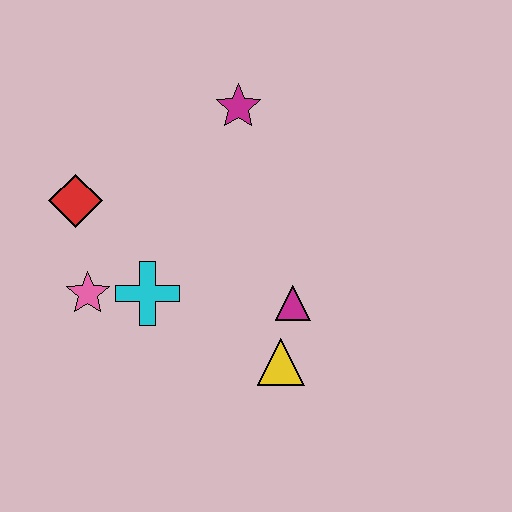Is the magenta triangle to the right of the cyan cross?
Yes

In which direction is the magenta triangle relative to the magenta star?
The magenta triangle is below the magenta star.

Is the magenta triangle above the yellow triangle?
Yes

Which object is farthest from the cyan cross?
The magenta star is farthest from the cyan cross.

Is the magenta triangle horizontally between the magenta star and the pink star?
No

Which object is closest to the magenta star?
The red diamond is closest to the magenta star.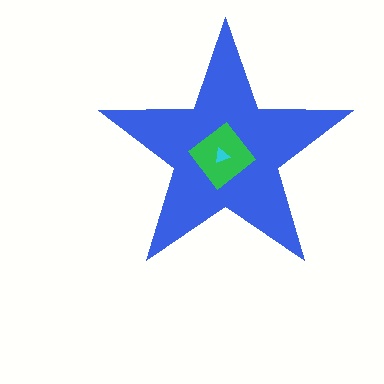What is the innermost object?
The cyan triangle.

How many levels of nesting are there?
3.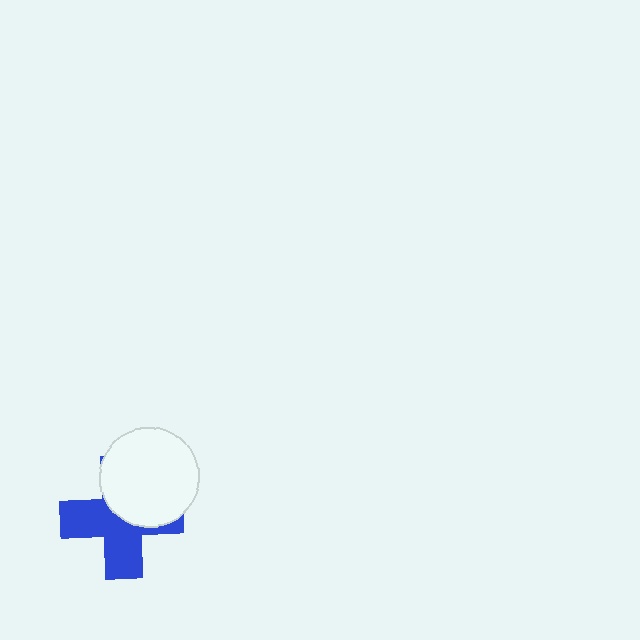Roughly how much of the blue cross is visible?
About half of it is visible (roughly 56%).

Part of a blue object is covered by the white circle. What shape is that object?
It is a cross.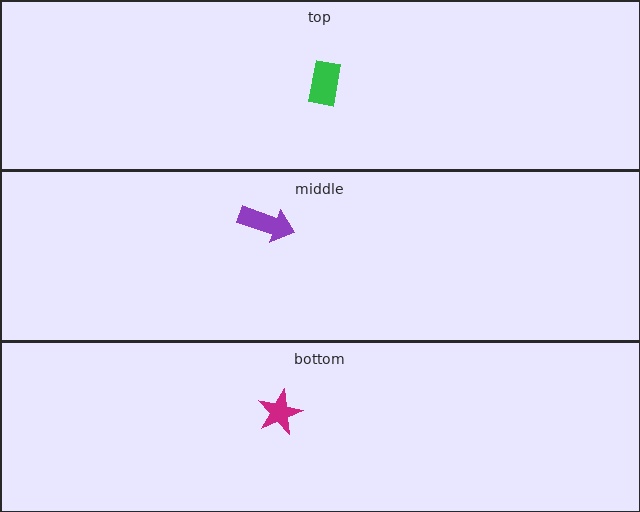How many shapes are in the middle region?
1.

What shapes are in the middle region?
The purple arrow.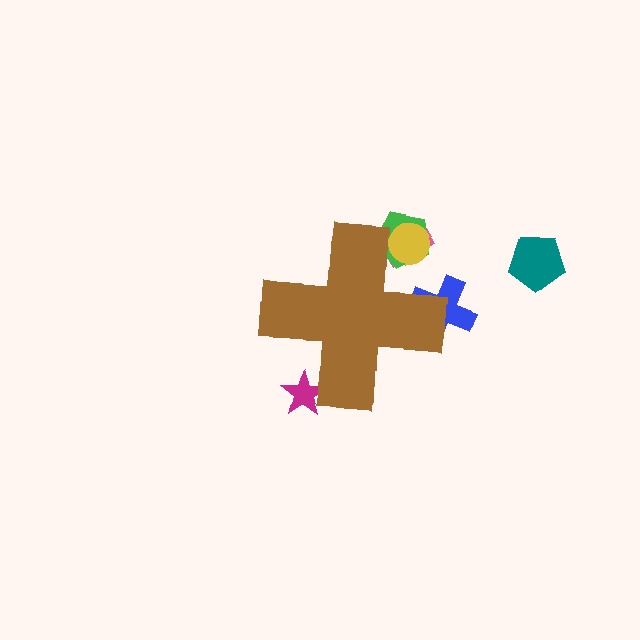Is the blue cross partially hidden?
Yes, the blue cross is partially hidden behind the brown cross.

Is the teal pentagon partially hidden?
No, the teal pentagon is fully visible.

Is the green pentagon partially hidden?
Yes, the green pentagon is partially hidden behind the brown cross.